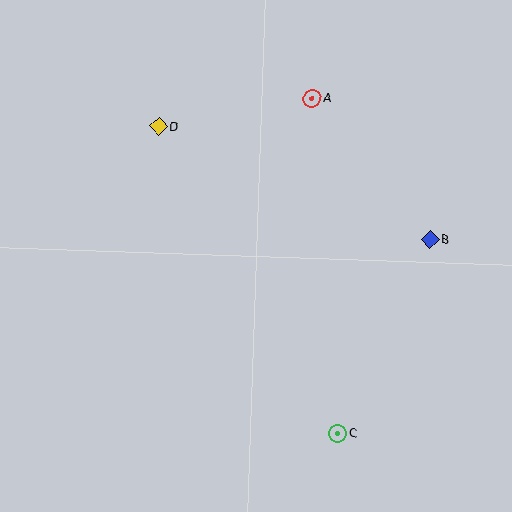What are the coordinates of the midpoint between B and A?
The midpoint between B and A is at (371, 169).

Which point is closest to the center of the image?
Point D at (159, 126) is closest to the center.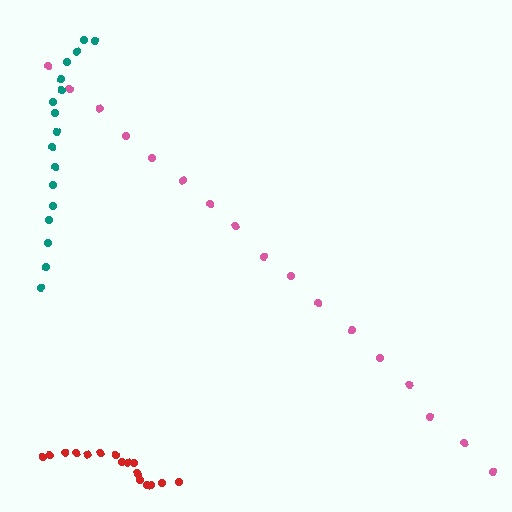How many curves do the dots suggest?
There are 3 distinct paths.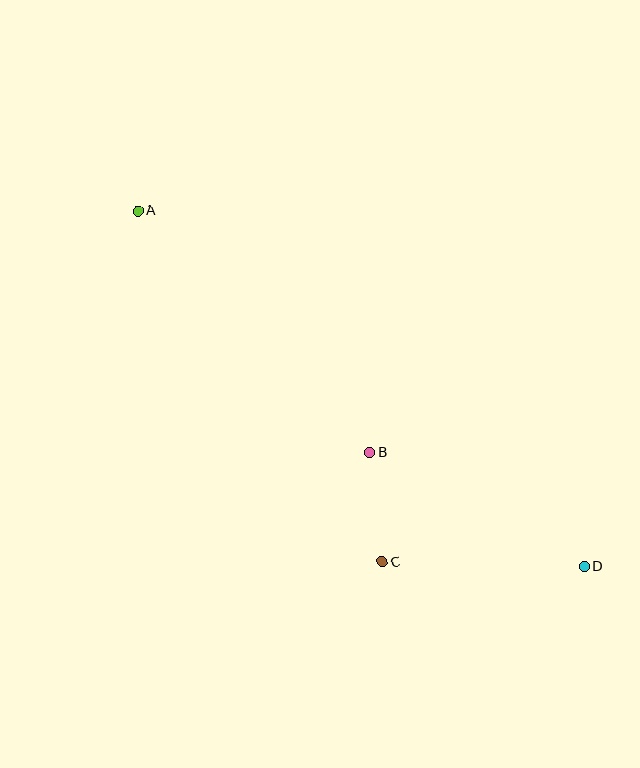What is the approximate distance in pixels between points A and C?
The distance between A and C is approximately 428 pixels.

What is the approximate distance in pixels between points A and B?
The distance between A and B is approximately 335 pixels.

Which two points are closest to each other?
Points B and C are closest to each other.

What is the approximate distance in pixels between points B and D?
The distance between B and D is approximately 242 pixels.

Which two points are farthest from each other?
Points A and D are farthest from each other.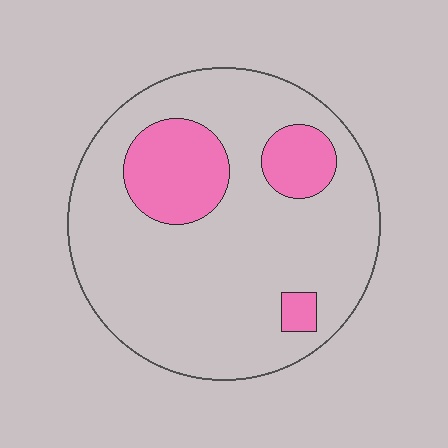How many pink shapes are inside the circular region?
3.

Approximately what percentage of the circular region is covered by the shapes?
Approximately 20%.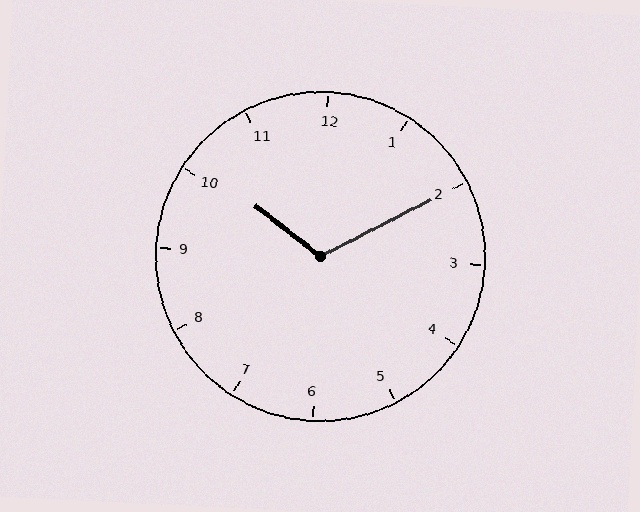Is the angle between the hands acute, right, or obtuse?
It is obtuse.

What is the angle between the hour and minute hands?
Approximately 115 degrees.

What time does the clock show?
10:10.